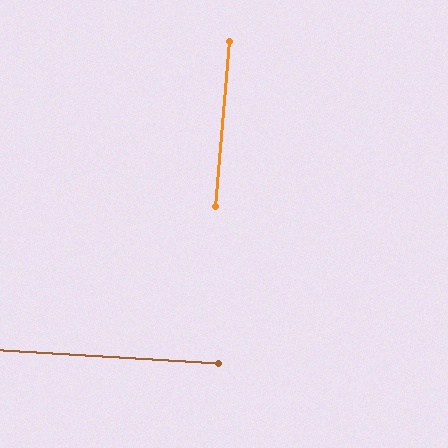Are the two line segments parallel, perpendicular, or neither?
Perpendicular — they meet at approximately 89°.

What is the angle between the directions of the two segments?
Approximately 89 degrees.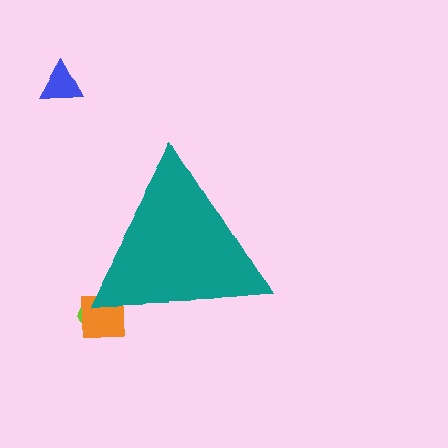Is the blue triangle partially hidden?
No, the blue triangle is fully visible.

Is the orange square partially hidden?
Yes, the orange square is partially hidden behind the teal triangle.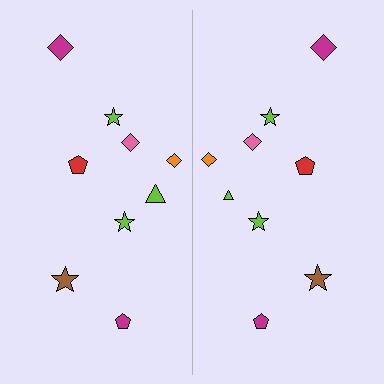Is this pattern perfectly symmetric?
No, the pattern is not perfectly symmetric. The lime triangle on the right side has a different size than its mirror counterpart.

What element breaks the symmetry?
The lime triangle on the right side has a different size than its mirror counterpart.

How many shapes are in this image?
There are 18 shapes in this image.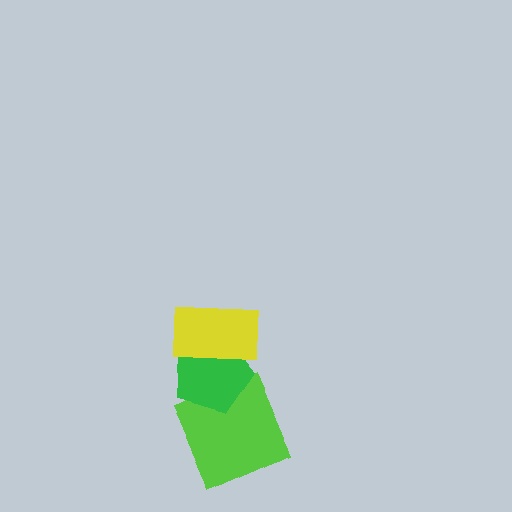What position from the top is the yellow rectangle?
The yellow rectangle is 1st from the top.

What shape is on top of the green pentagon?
The yellow rectangle is on top of the green pentagon.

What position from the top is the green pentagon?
The green pentagon is 2nd from the top.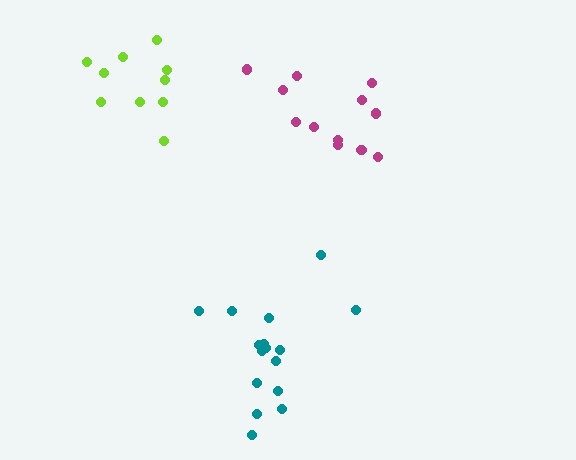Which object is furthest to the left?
The lime cluster is leftmost.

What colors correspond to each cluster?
The clusters are colored: magenta, teal, lime.